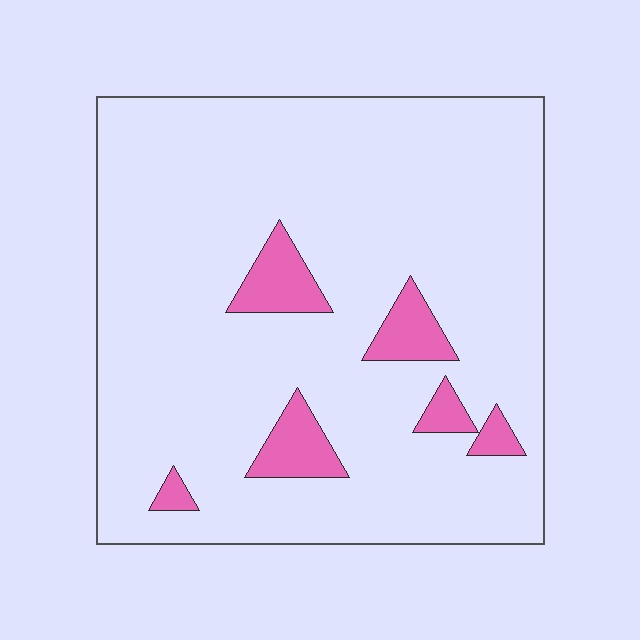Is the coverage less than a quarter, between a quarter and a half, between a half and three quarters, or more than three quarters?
Less than a quarter.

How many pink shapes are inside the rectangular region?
6.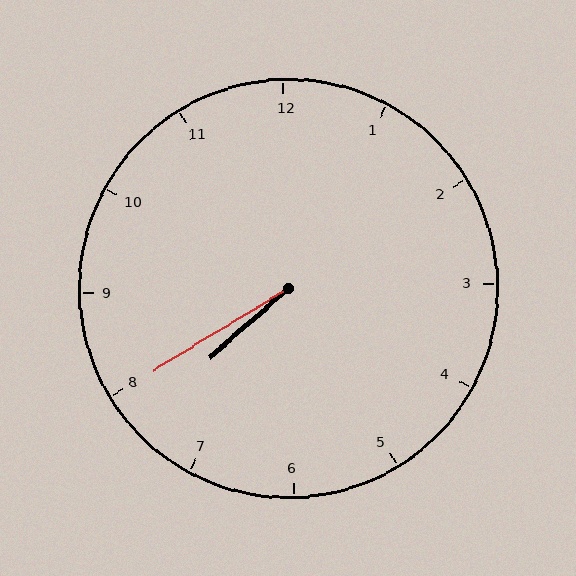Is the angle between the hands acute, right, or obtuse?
It is acute.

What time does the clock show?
7:40.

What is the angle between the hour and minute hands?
Approximately 10 degrees.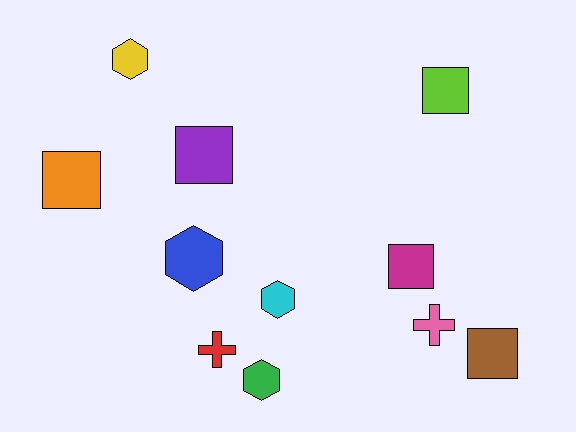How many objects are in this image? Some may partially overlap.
There are 11 objects.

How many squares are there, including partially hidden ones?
There are 5 squares.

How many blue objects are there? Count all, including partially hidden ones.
There is 1 blue object.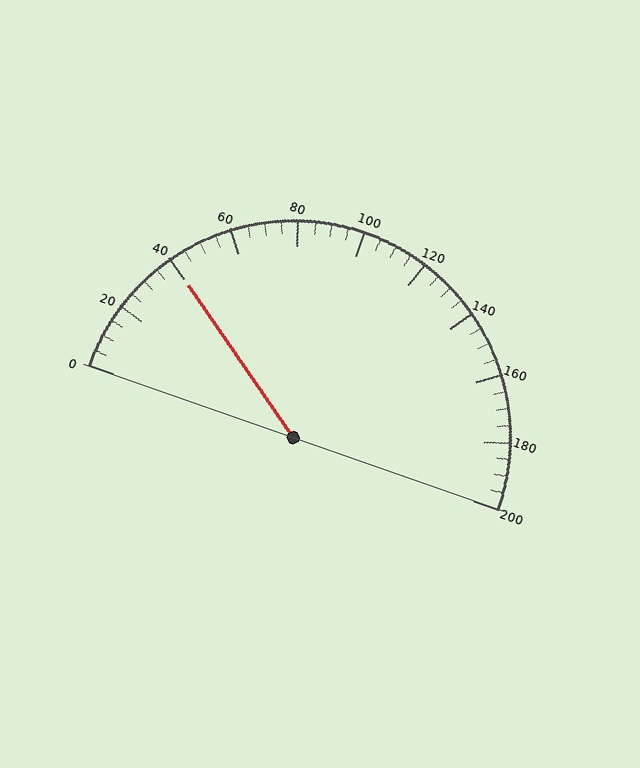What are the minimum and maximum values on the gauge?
The gauge ranges from 0 to 200.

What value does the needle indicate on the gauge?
The needle indicates approximately 40.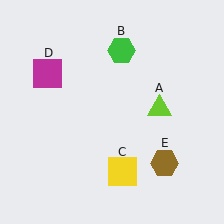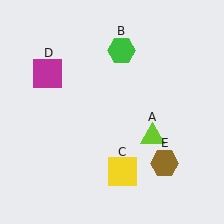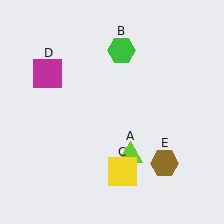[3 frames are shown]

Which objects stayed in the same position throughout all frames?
Green hexagon (object B) and yellow square (object C) and magenta square (object D) and brown hexagon (object E) remained stationary.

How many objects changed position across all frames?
1 object changed position: lime triangle (object A).